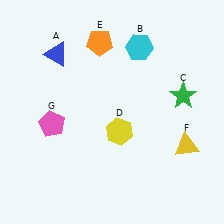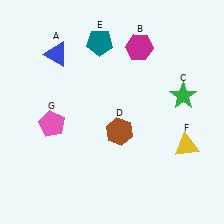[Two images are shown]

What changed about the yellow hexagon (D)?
In Image 1, D is yellow. In Image 2, it changed to brown.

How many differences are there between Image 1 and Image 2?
There are 3 differences between the two images.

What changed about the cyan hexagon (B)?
In Image 1, B is cyan. In Image 2, it changed to magenta.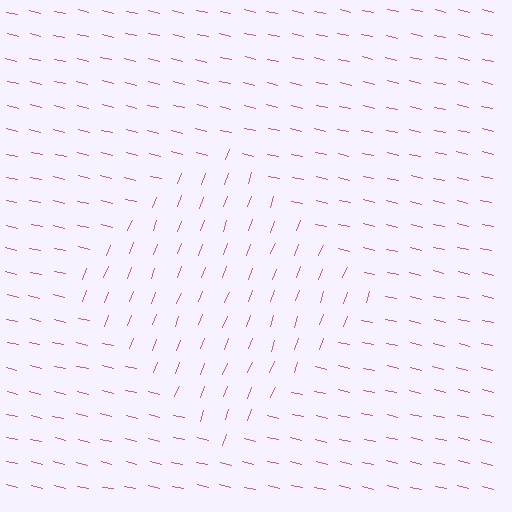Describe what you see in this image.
The image is filled with small pink line segments. A diamond region in the image has lines oriented differently from the surrounding lines, creating a visible texture boundary.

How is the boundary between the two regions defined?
The boundary is defined purely by a change in line orientation (approximately 83 degrees difference). All lines are the same color and thickness.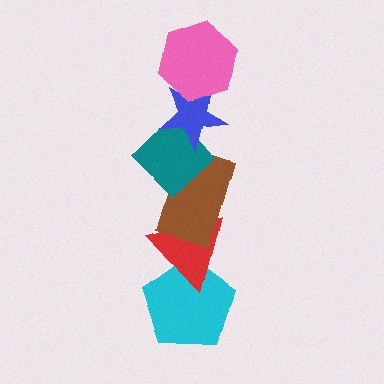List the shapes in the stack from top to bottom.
From top to bottom: the pink hexagon, the blue star, the teal diamond, the brown rectangle, the red triangle, the cyan pentagon.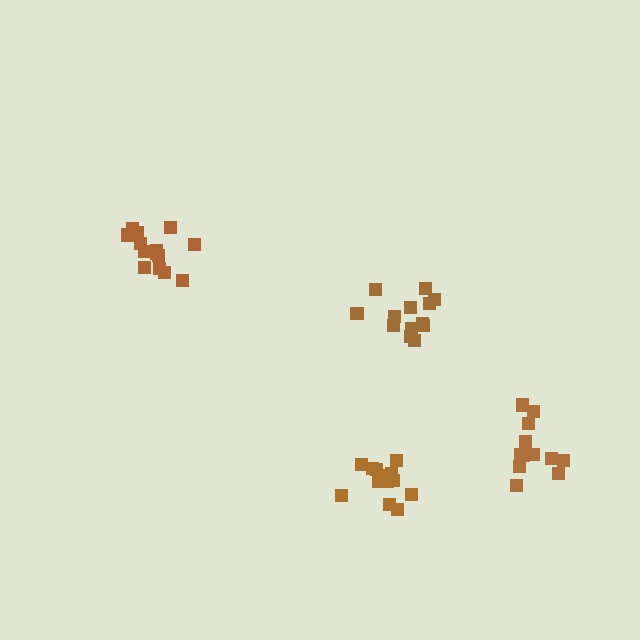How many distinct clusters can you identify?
There are 4 distinct clusters.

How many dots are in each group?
Group 1: 13 dots, Group 2: 14 dots, Group 3: 13 dots, Group 4: 12 dots (52 total).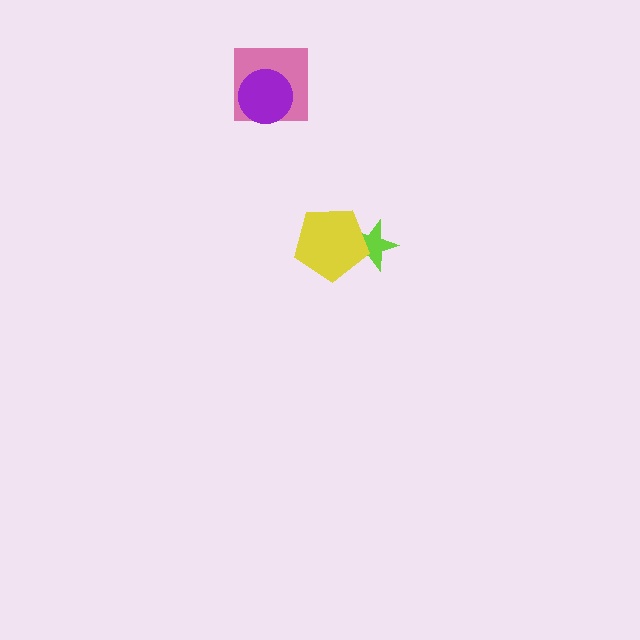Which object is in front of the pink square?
The purple circle is in front of the pink square.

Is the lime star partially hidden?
Yes, it is partially covered by another shape.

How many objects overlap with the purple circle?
1 object overlaps with the purple circle.